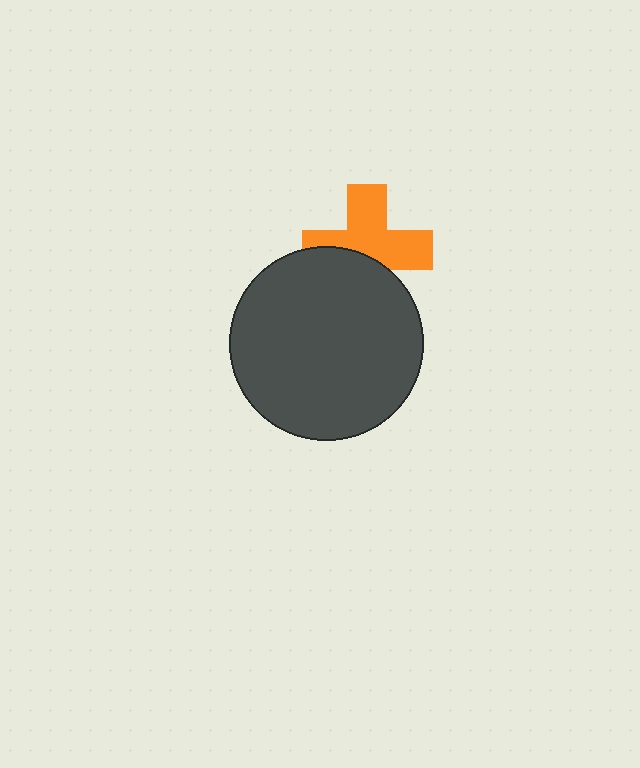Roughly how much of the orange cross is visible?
About half of it is visible (roughly 62%).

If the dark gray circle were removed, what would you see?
You would see the complete orange cross.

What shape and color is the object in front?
The object in front is a dark gray circle.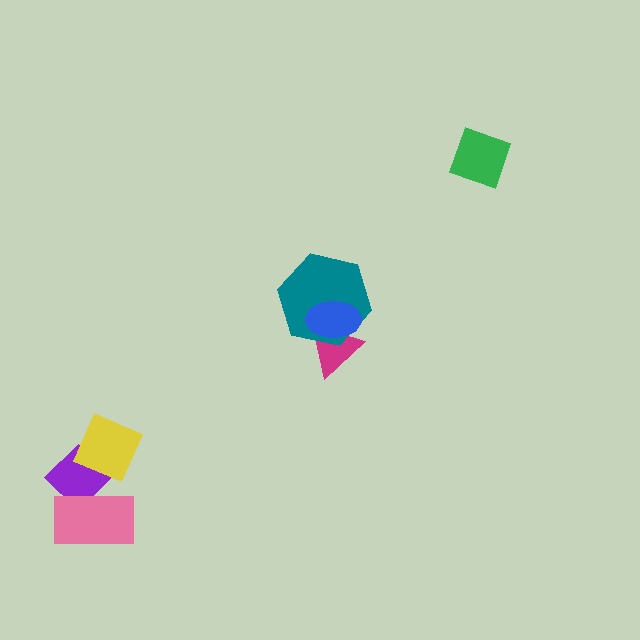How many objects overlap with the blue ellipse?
2 objects overlap with the blue ellipse.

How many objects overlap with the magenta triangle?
2 objects overlap with the magenta triangle.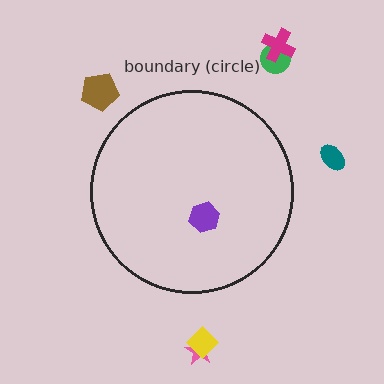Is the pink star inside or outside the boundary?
Outside.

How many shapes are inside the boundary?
1 inside, 6 outside.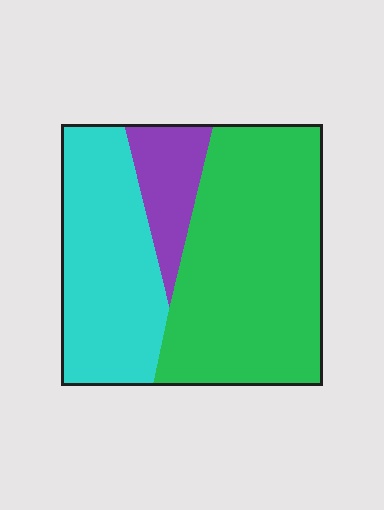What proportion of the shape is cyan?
Cyan takes up about one third (1/3) of the shape.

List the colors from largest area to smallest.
From largest to smallest: green, cyan, purple.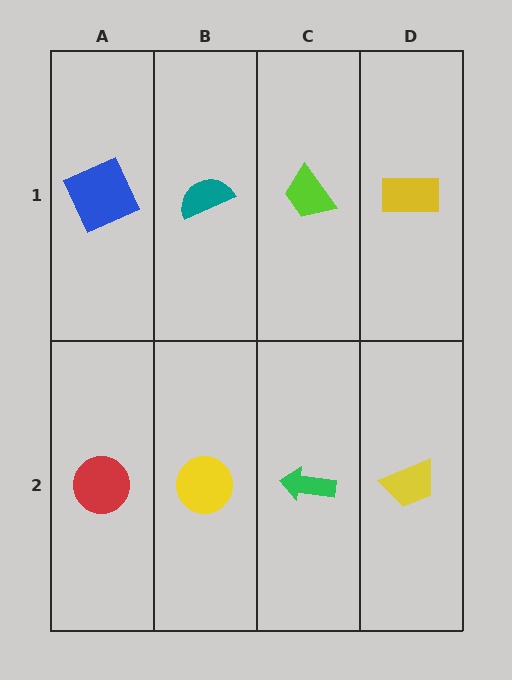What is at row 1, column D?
A yellow rectangle.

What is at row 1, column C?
A lime trapezoid.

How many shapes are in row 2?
4 shapes.